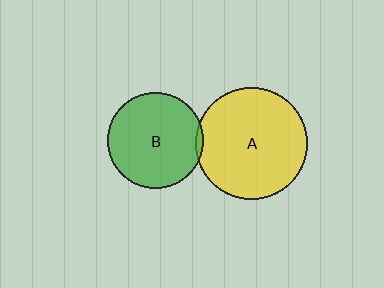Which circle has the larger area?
Circle A (yellow).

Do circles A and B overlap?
Yes.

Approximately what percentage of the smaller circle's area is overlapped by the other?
Approximately 5%.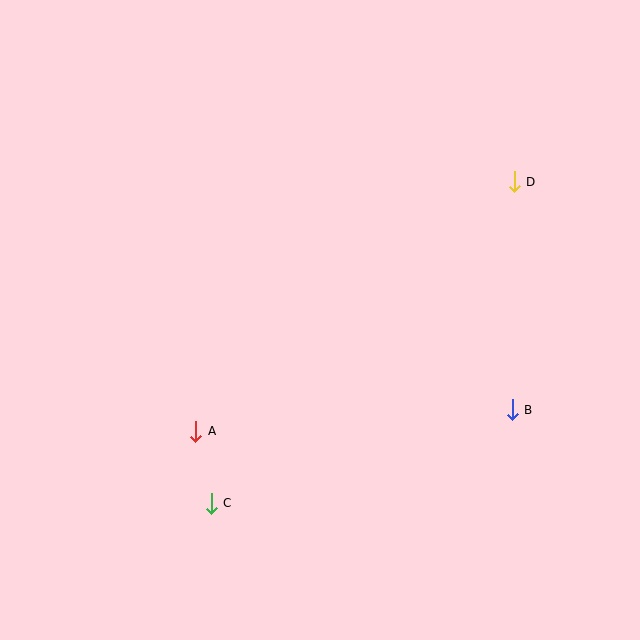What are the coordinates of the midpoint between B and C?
The midpoint between B and C is at (362, 457).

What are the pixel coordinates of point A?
Point A is at (196, 431).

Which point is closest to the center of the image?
Point A at (196, 431) is closest to the center.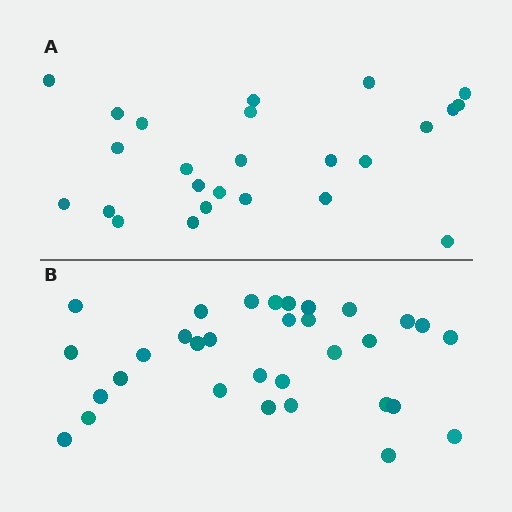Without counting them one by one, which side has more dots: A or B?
Region B (the bottom region) has more dots.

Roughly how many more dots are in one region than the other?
Region B has roughly 8 or so more dots than region A.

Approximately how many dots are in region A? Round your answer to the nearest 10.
About 20 dots. (The exact count is 25, which rounds to 20.)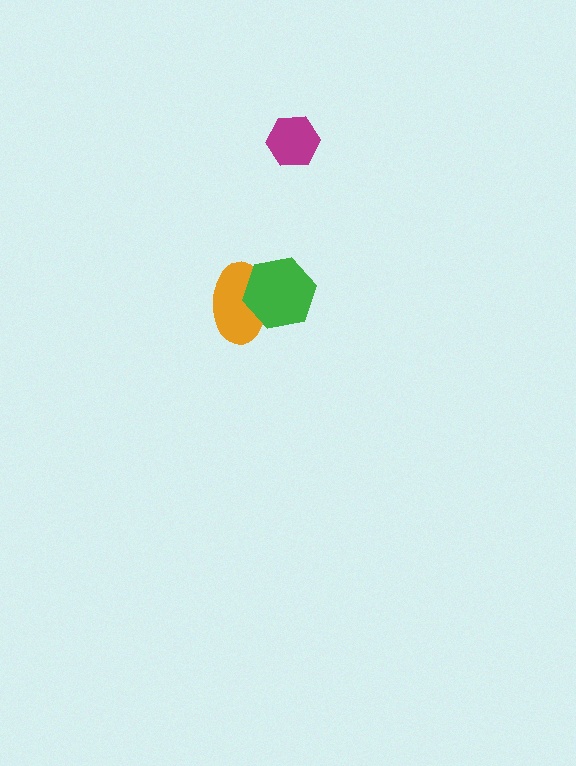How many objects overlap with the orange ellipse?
1 object overlaps with the orange ellipse.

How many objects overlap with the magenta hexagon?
0 objects overlap with the magenta hexagon.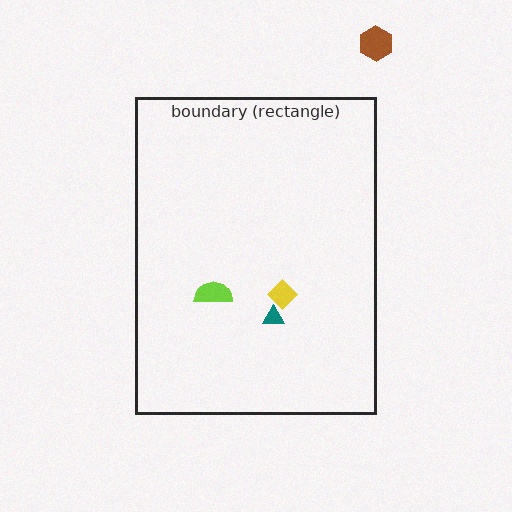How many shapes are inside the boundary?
3 inside, 1 outside.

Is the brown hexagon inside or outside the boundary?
Outside.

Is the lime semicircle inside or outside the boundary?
Inside.